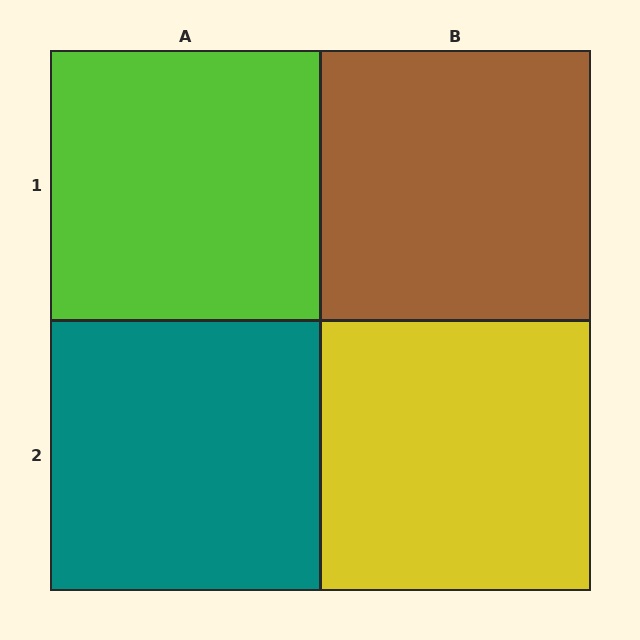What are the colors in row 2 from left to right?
Teal, yellow.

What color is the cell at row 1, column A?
Lime.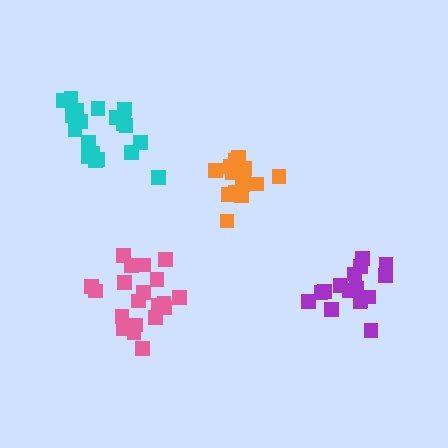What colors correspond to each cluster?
The clusters are colored: cyan, purple, pink, orange.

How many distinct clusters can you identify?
There are 4 distinct clusters.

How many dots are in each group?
Group 1: 19 dots, Group 2: 16 dots, Group 3: 21 dots, Group 4: 17 dots (73 total).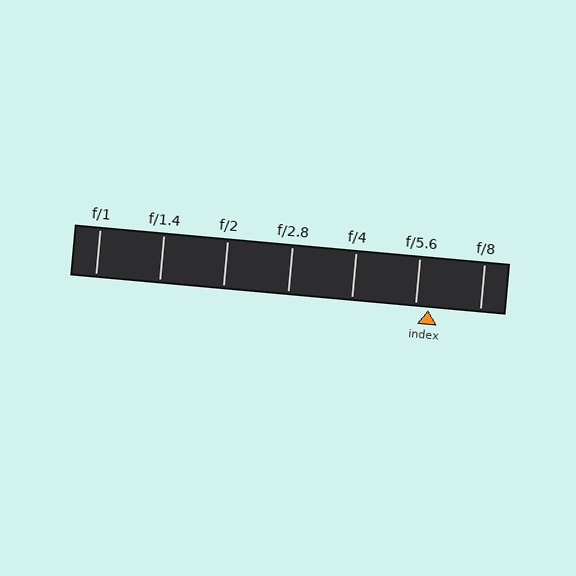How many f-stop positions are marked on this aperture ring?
There are 7 f-stop positions marked.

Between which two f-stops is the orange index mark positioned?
The index mark is between f/5.6 and f/8.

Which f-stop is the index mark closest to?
The index mark is closest to f/5.6.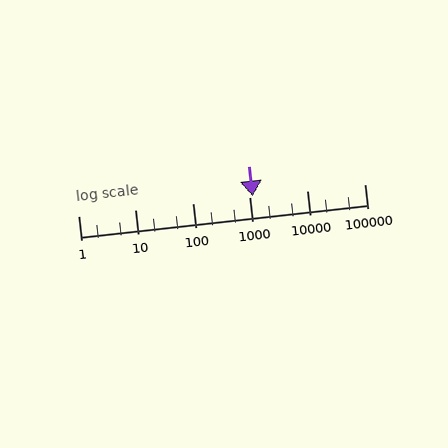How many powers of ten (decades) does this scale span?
The scale spans 5 decades, from 1 to 100000.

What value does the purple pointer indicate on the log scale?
The pointer indicates approximately 1100.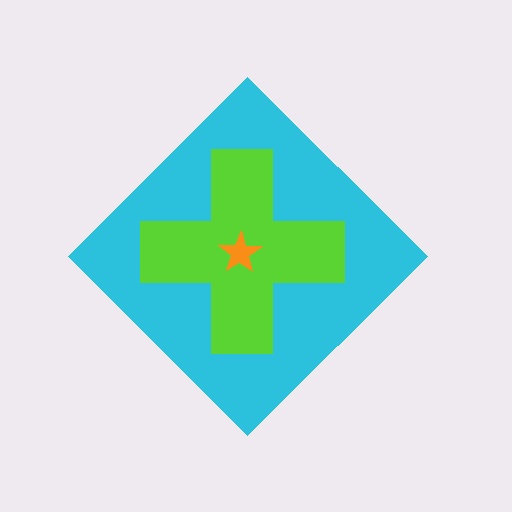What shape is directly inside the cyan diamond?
The lime cross.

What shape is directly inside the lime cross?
The orange star.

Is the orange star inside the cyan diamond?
Yes.